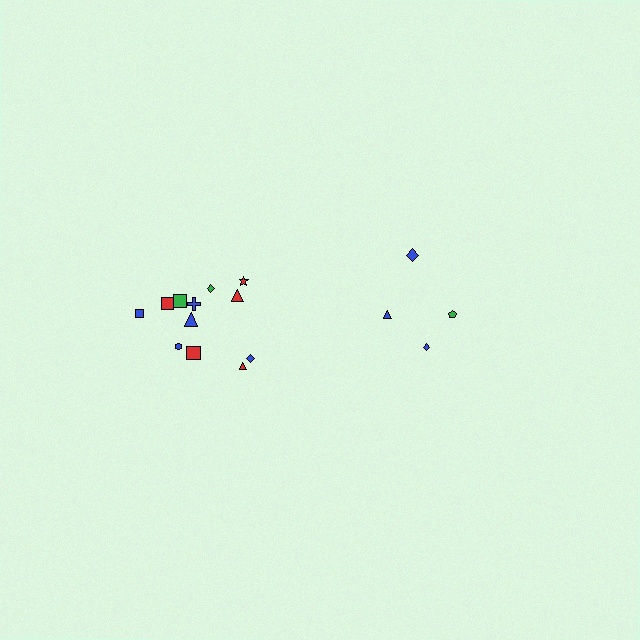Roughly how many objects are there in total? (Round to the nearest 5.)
Roughly 15 objects in total.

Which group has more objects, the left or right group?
The left group.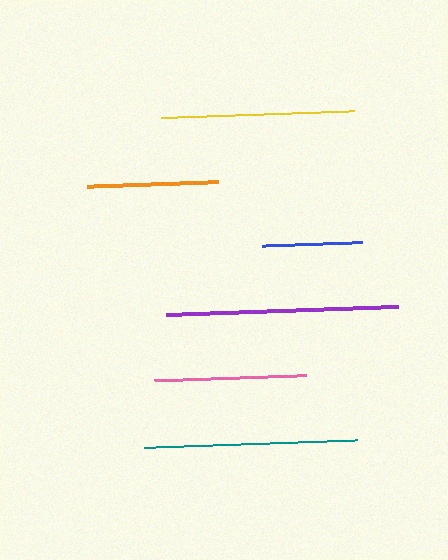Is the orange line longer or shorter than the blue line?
The orange line is longer than the blue line.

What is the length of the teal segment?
The teal segment is approximately 214 pixels long.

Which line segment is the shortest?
The blue line is the shortest at approximately 100 pixels.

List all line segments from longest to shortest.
From longest to shortest: purple, teal, yellow, pink, orange, blue.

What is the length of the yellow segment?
The yellow segment is approximately 193 pixels long.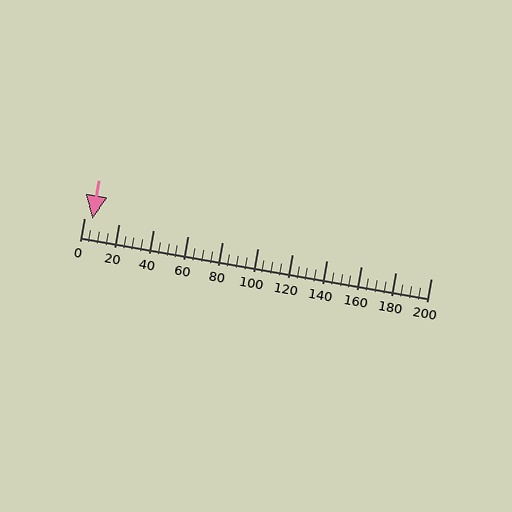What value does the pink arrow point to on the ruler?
The pink arrow points to approximately 5.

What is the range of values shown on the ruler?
The ruler shows values from 0 to 200.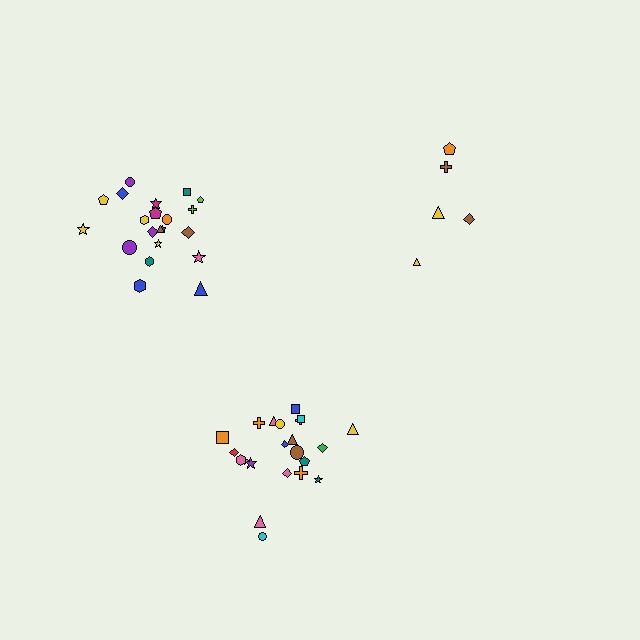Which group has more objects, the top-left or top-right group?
The top-left group.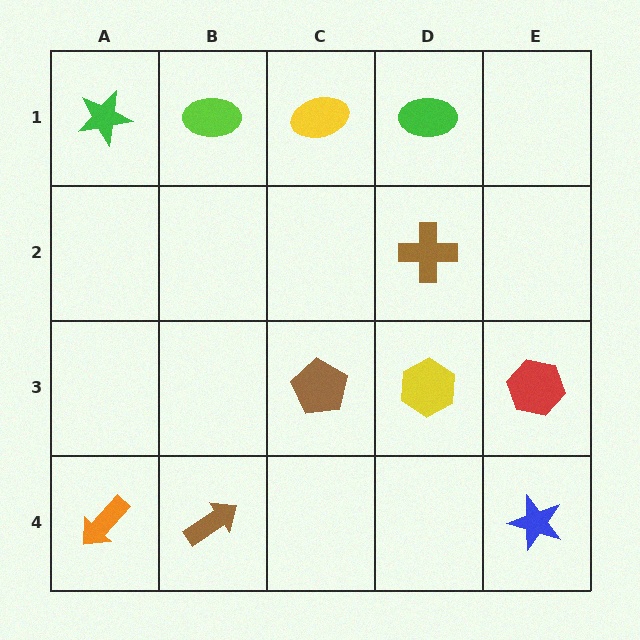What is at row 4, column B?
A brown arrow.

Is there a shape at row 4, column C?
No, that cell is empty.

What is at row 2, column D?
A brown cross.